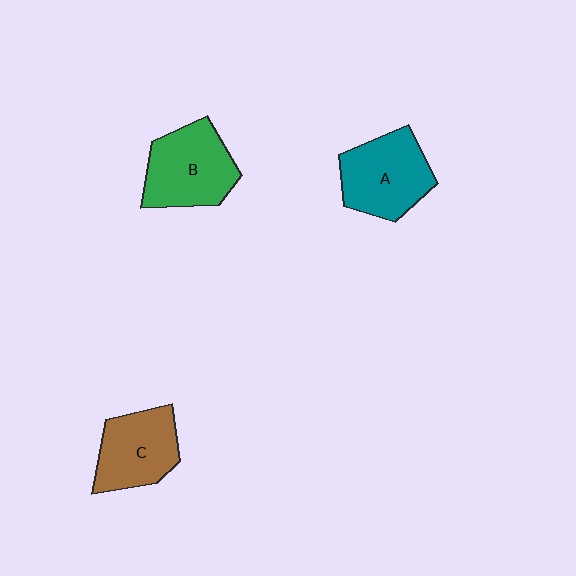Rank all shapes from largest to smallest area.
From largest to smallest: B (green), A (teal), C (brown).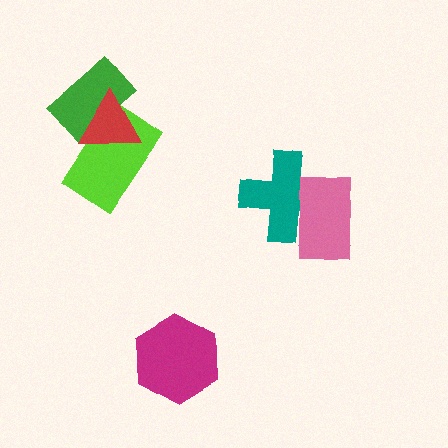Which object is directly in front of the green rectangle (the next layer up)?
The lime rectangle is directly in front of the green rectangle.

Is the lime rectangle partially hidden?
Yes, it is partially covered by another shape.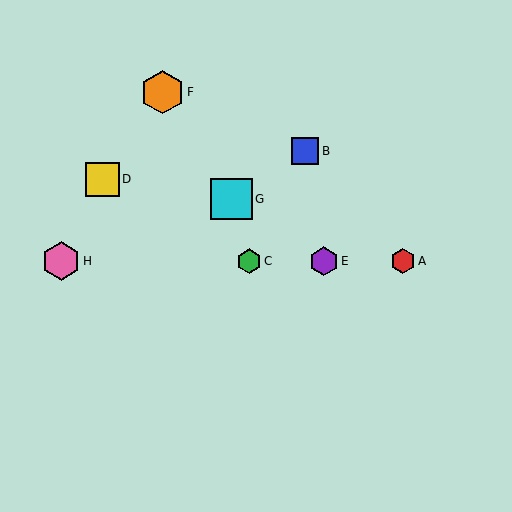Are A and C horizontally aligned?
Yes, both are at y≈261.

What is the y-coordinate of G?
Object G is at y≈199.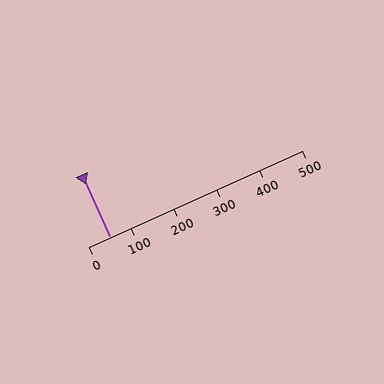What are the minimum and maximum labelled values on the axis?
The axis runs from 0 to 500.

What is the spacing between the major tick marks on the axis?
The major ticks are spaced 100 apart.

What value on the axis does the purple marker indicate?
The marker indicates approximately 50.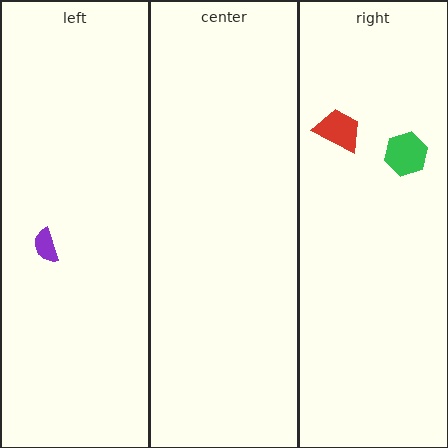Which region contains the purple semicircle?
The left region.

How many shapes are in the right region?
2.